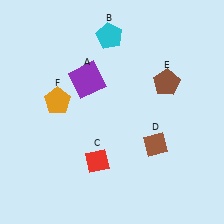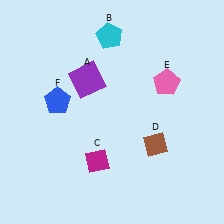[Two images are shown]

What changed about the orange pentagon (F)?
In Image 1, F is orange. In Image 2, it changed to blue.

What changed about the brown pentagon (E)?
In Image 1, E is brown. In Image 2, it changed to pink.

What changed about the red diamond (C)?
In Image 1, C is red. In Image 2, it changed to magenta.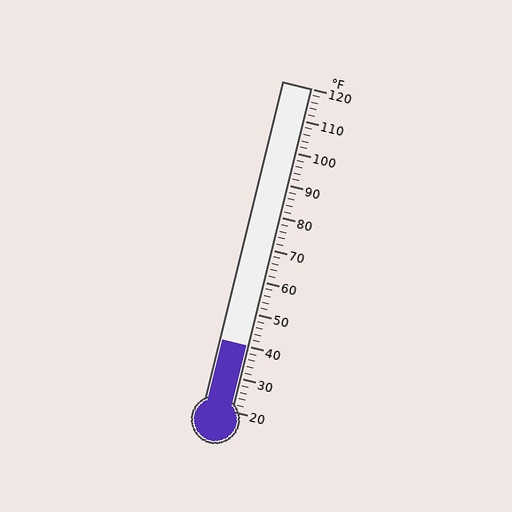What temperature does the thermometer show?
The thermometer shows approximately 40°F.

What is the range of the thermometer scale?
The thermometer scale ranges from 20°F to 120°F.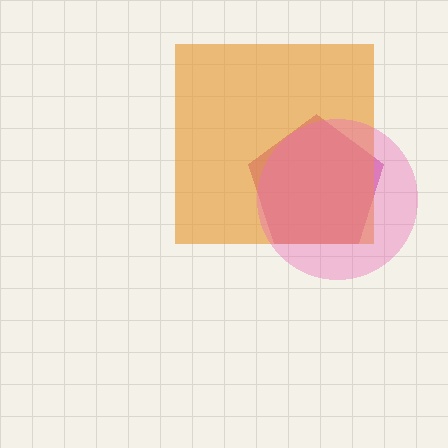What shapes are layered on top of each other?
The layered shapes are: a magenta pentagon, an orange square, a pink circle.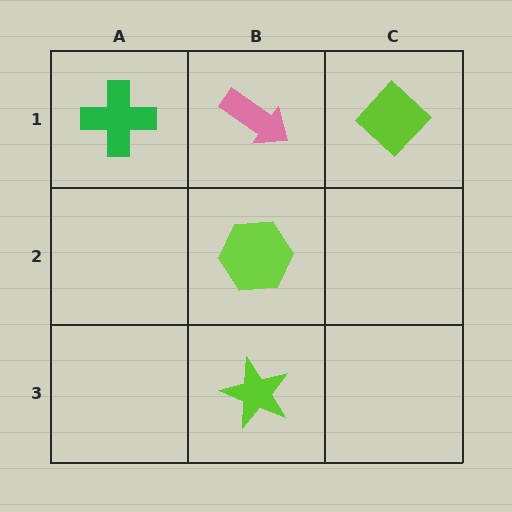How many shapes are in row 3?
1 shape.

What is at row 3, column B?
A lime star.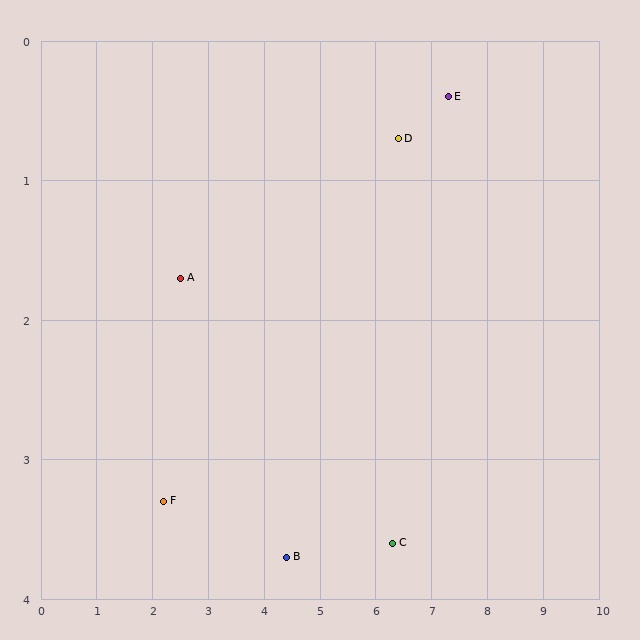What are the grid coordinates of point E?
Point E is at approximately (7.3, 0.4).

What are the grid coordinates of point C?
Point C is at approximately (6.3, 3.6).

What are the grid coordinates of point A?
Point A is at approximately (2.5, 1.7).